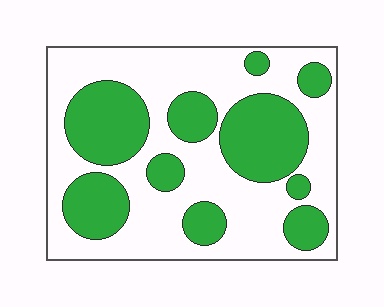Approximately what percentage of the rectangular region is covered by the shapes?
Approximately 40%.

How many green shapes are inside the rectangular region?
10.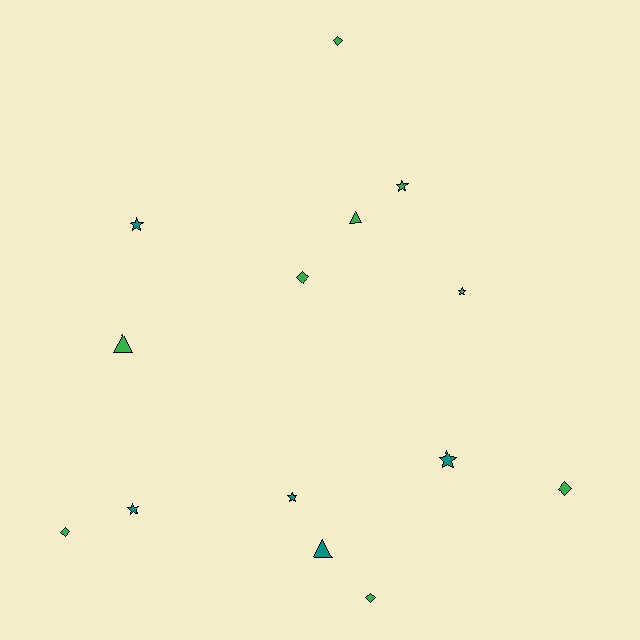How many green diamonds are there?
There are 5 green diamonds.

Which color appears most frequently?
Green, with 9 objects.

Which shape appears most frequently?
Star, with 6 objects.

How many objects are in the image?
There are 14 objects.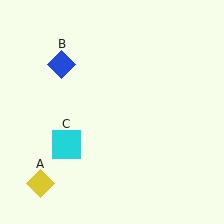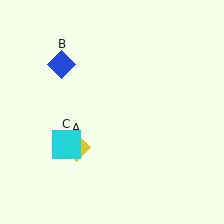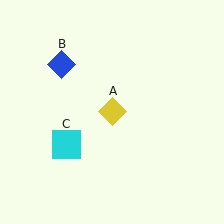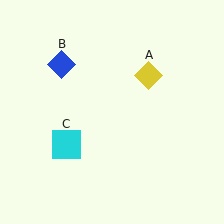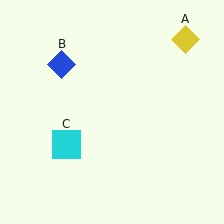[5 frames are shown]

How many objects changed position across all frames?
1 object changed position: yellow diamond (object A).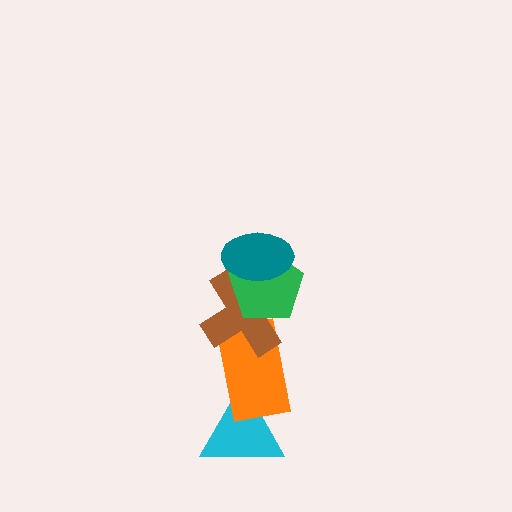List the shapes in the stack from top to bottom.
From top to bottom: the teal ellipse, the green pentagon, the brown cross, the orange rectangle, the cyan triangle.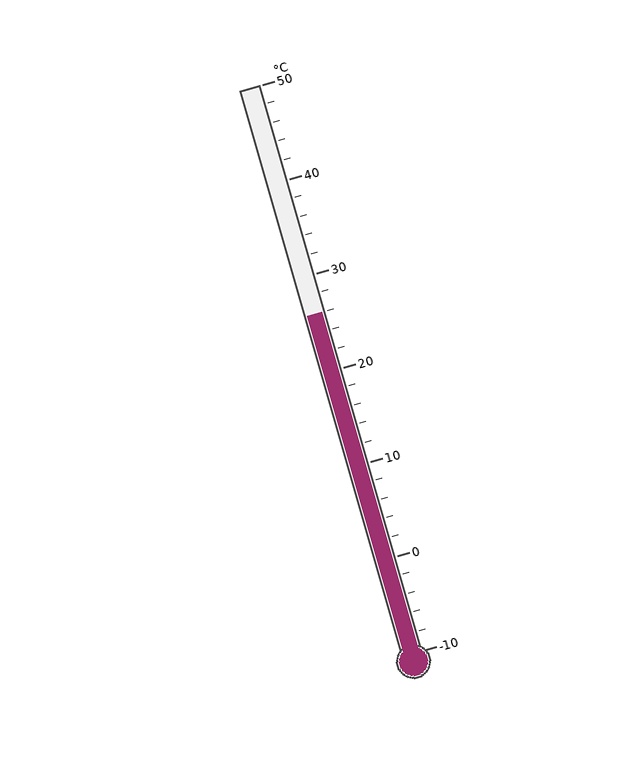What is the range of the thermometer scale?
The thermometer scale ranges from -10°C to 50°C.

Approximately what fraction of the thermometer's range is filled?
The thermometer is filled to approximately 60% of its range.